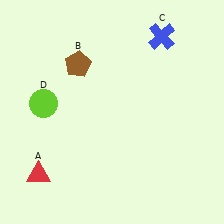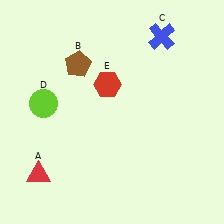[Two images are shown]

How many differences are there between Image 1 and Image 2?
There is 1 difference between the two images.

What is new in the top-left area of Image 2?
A red hexagon (E) was added in the top-left area of Image 2.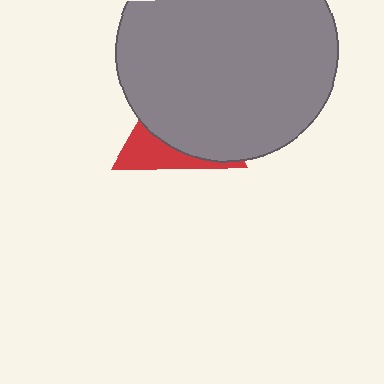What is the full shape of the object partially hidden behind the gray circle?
The partially hidden object is a red triangle.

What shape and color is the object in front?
The object in front is a gray circle.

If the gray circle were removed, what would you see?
You would see the complete red triangle.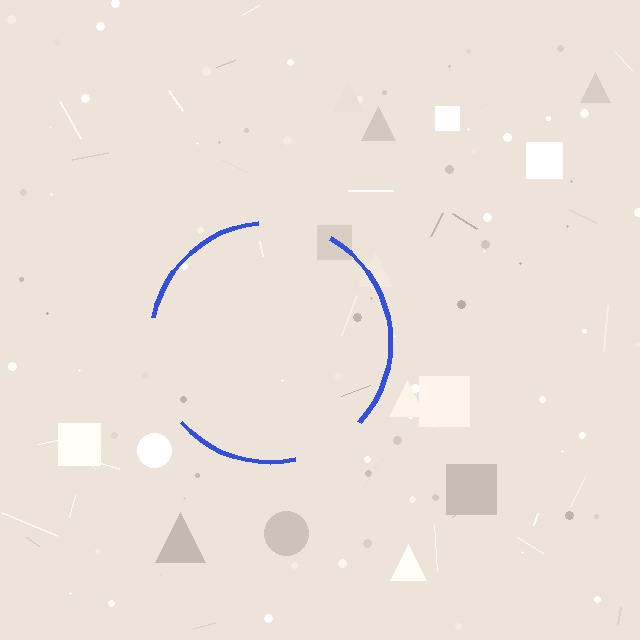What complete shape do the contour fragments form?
The contour fragments form a circle.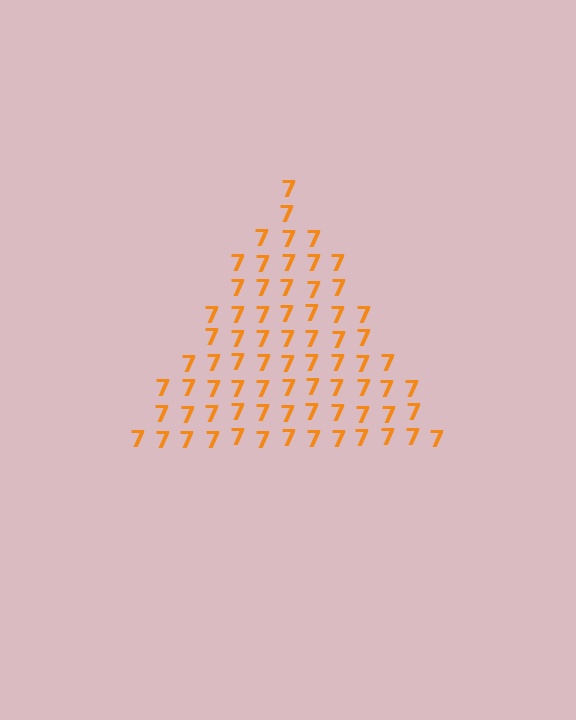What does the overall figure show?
The overall figure shows a triangle.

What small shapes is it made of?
It is made of small digit 7's.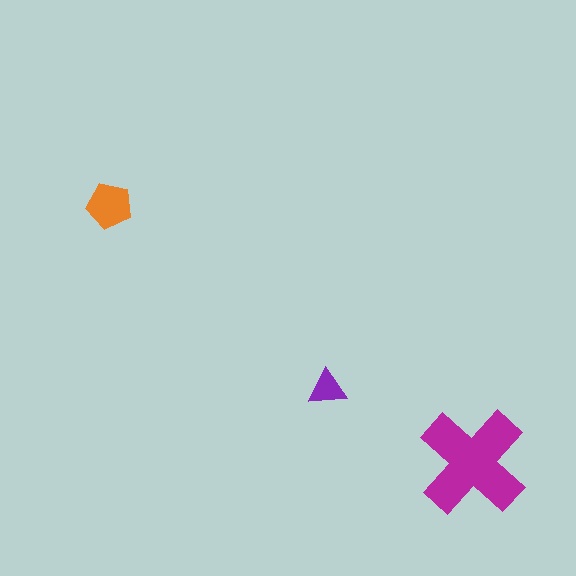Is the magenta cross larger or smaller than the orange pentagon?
Larger.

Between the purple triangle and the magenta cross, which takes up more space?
The magenta cross.